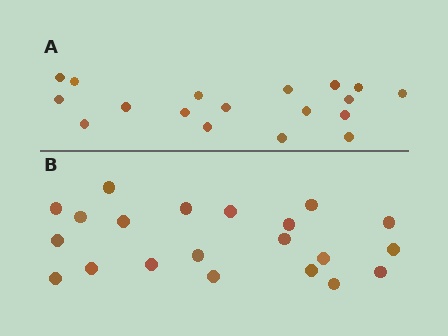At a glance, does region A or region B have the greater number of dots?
Region B (the bottom region) has more dots.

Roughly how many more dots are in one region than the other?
Region B has just a few more — roughly 2 or 3 more dots than region A.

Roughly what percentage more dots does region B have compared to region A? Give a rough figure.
About 15% more.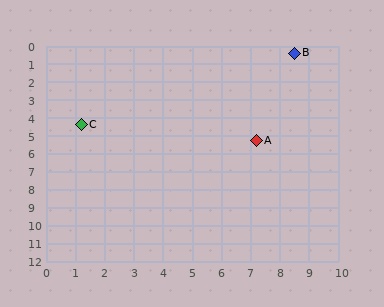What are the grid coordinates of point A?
Point A is at approximately (7.2, 5.3).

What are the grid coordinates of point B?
Point B is at approximately (8.5, 0.4).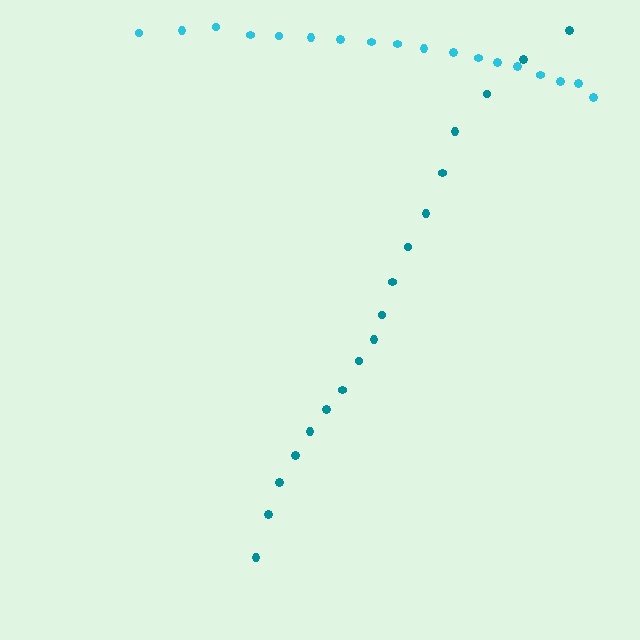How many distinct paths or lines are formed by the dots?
There are 2 distinct paths.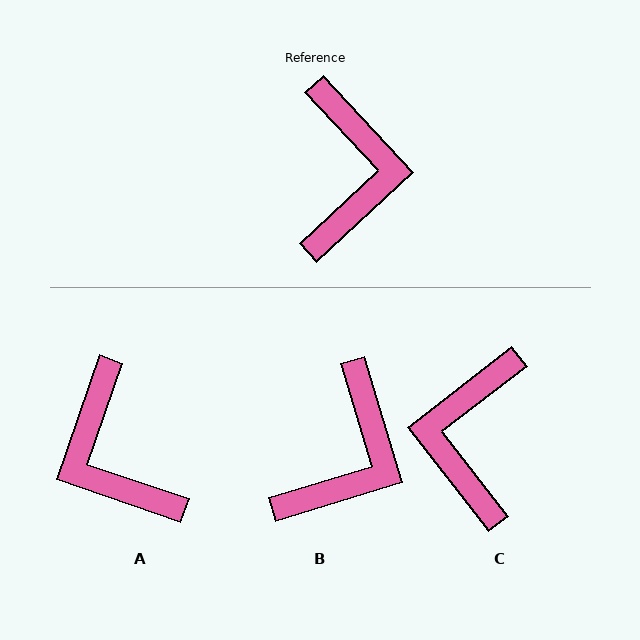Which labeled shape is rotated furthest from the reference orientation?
C, about 175 degrees away.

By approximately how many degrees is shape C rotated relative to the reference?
Approximately 175 degrees counter-clockwise.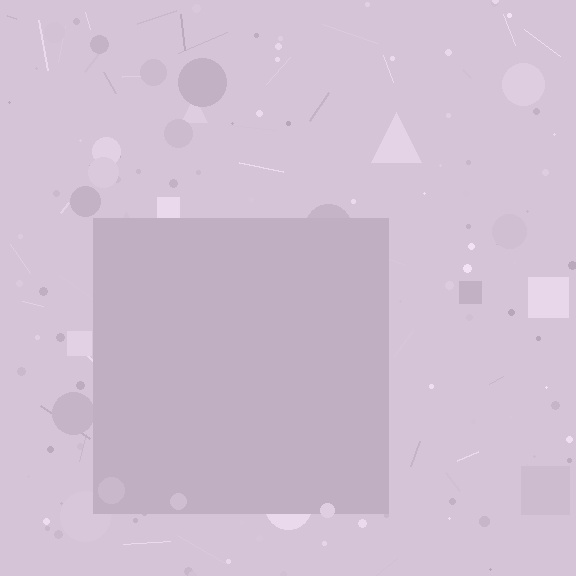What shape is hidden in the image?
A square is hidden in the image.